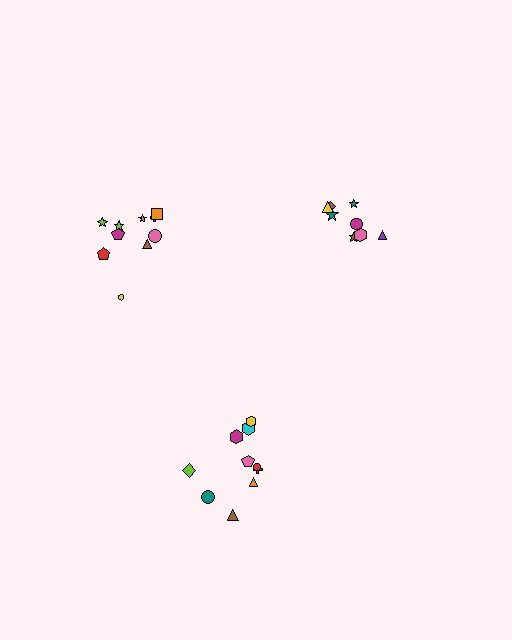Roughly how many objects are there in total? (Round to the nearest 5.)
Roughly 30 objects in total.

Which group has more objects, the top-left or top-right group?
The top-left group.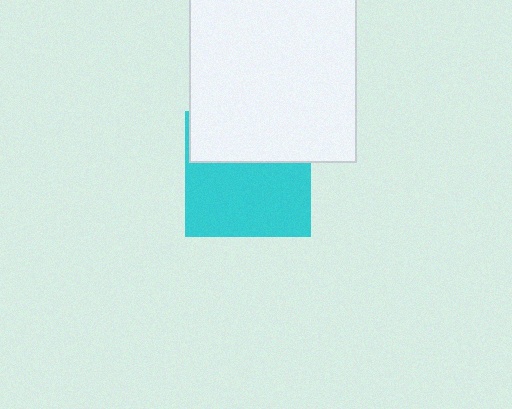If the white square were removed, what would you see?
You would see the complete cyan square.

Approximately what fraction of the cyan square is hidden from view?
Roughly 40% of the cyan square is hidden behind the white square.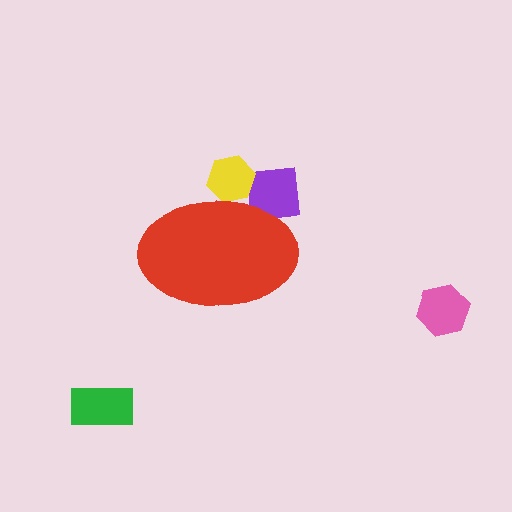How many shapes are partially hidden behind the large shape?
2 shapes are partially hidden.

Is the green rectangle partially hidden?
No, the green rectangle is fully visible.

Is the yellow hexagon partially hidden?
Yes, the yellow hexagon is partially hidden behind the red ellipse.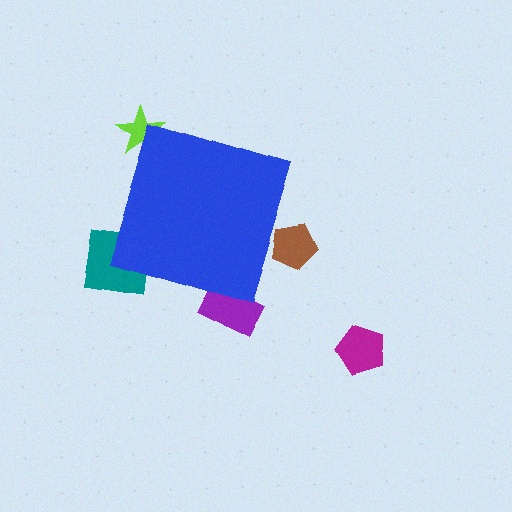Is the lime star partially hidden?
Yes, the lime star is partially hidden behind the blue diamond.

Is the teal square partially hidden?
Yes, the teal square is partially hidden behind the blue diamond.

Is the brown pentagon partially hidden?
Yes, the brown pentagon is partially hidden behind the blue diamond.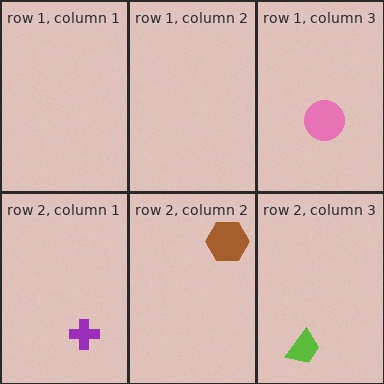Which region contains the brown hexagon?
The row 2, column 2 region.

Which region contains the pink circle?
The row 1, column 3 region.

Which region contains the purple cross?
The row 2, column 1 region.